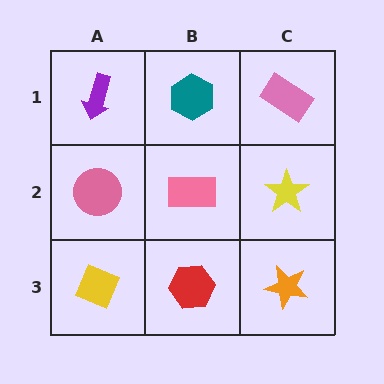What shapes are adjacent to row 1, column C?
A yellow star (row 2, column C), a teal hexagon (row 1, column B).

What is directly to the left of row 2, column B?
A pink circle.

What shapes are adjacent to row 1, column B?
A pink rectangle (row 2, column B), a purple arrow (row 1, column A), a pink rectangle (row 1, column C).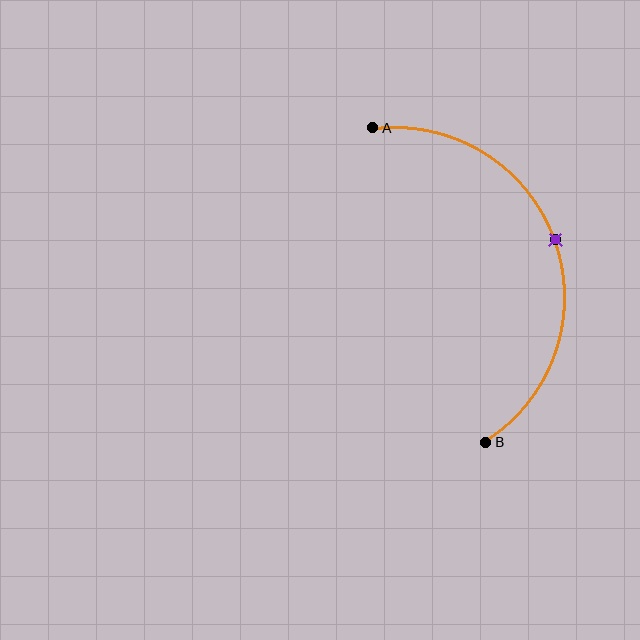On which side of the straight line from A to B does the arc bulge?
The arc bulges to the right of the straight line connecting A and B.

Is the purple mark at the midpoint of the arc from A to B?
Yes. The purple mark lies on the arc at equal arc-length from both A and B — it is the arc midpoint.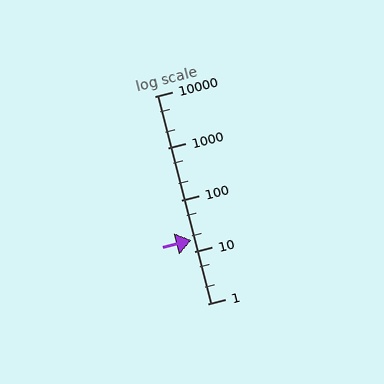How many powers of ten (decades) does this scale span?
The scale spans 4 decades, from 1 to 10000.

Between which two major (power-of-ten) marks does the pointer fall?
The pointer is between 10 and 100.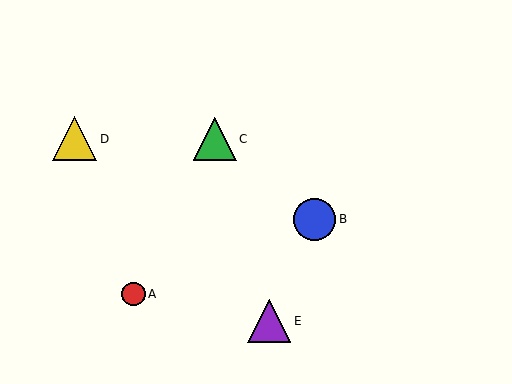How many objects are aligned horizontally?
2 objects (C, D) are aligned horizontally.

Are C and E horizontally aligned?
No, C is at y≈139 and E is at y≈321.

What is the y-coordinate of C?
Object C is at y≈139.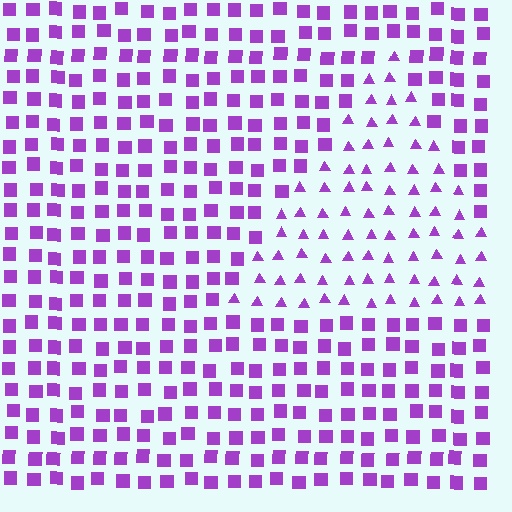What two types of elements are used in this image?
The image uses triangles inside the triangle region and squares outside it.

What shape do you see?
I see a triangle.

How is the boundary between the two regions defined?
The boundary is defined by a change in element shape: triangles inside vs. squares outside. All elements share the same color and spacing.